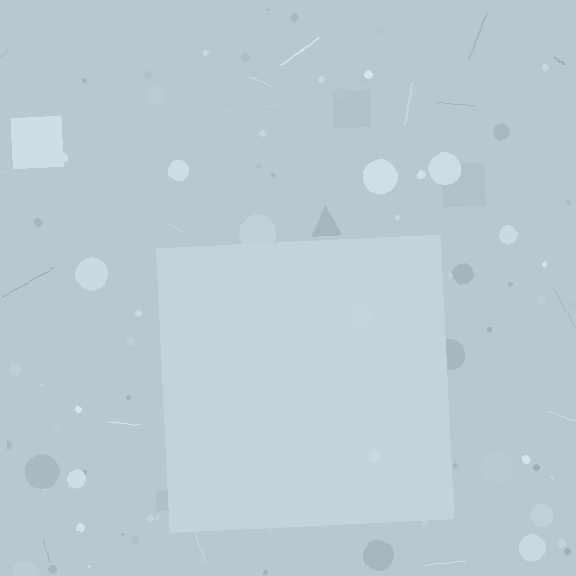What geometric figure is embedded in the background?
A square is embedded in the background.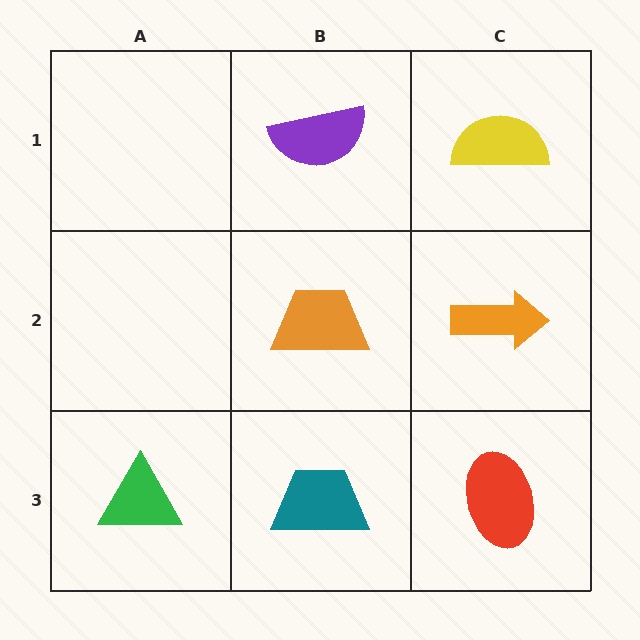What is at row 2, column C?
An orange arrow.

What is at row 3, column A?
A green triangle.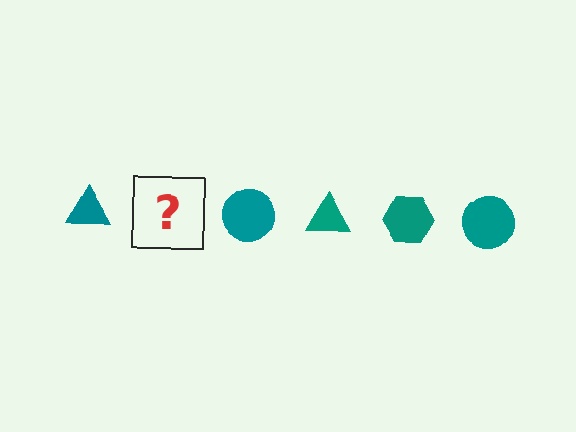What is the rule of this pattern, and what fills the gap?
The rule is that the pattern cycles through triangle, hexagon, circle shapes in teal. The gap should be filled with a teal hexagon.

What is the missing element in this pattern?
The missing element is a teal hexagon.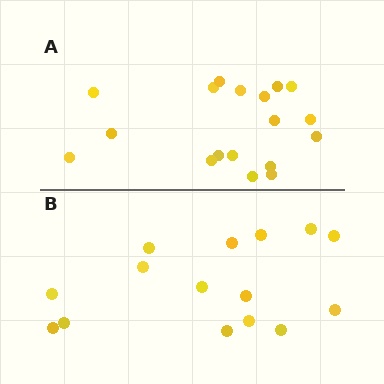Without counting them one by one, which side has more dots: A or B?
Region A (the top region) has more dots.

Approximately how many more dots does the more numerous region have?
Region A has just a few more — roughly 2 or 3 more dots than region B.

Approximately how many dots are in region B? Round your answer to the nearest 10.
About 20 dots. (The exact count is 15, which rounds to 20.)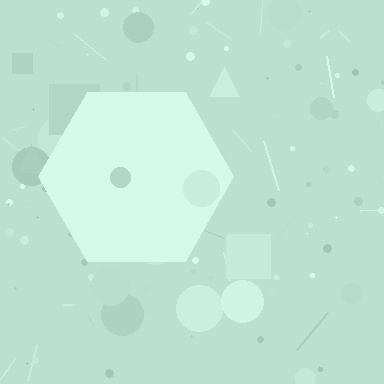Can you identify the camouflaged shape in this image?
The camouflaged shape is a hexagon.